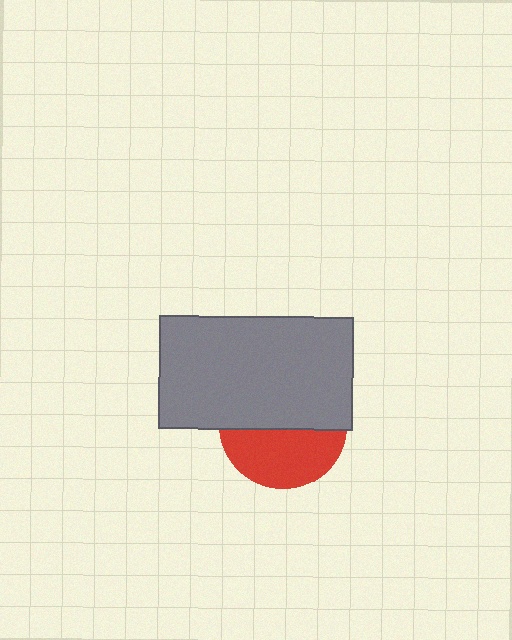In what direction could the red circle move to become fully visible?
The red circle could move down. That would shift it out from behind the gray rectangle entirely.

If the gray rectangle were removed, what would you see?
You would see the complete red circle.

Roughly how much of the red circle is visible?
About half of it is visible (roughly 46%).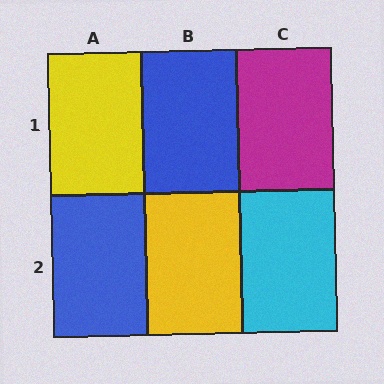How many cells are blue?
2 cells are blue.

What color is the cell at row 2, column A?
Blue.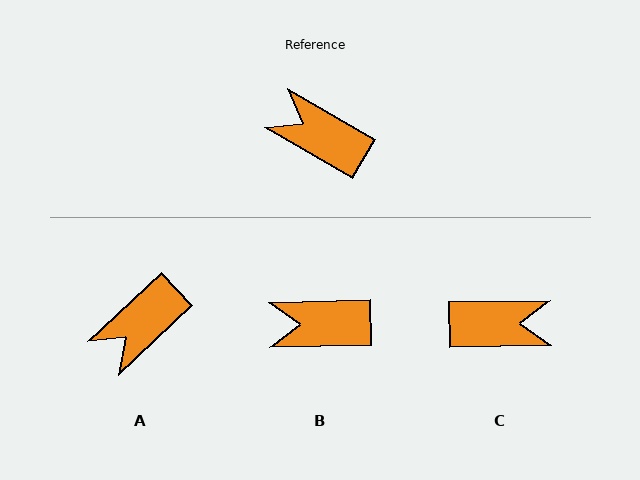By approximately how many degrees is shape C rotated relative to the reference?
Approximately 149 degrees clockwise.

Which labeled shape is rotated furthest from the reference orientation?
C, about 149 degrees away.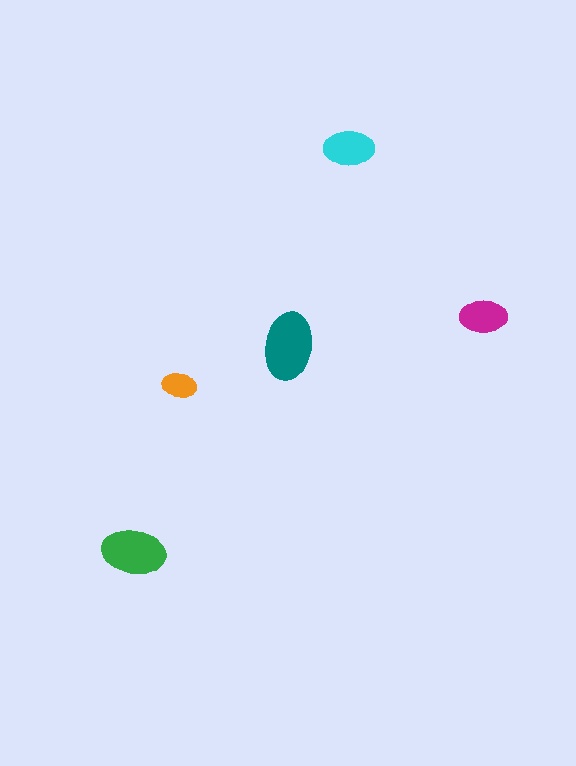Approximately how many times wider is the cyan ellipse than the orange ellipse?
About 1.5 times wider.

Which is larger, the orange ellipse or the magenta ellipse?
The magenta one.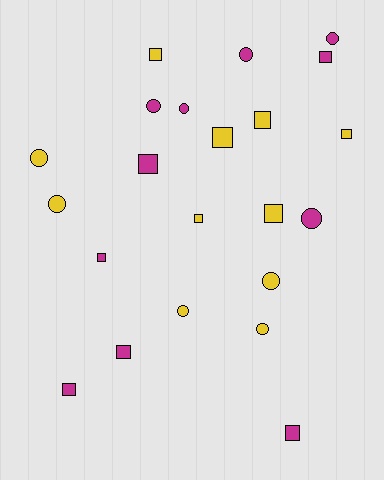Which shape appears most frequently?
Square, with 12 objects.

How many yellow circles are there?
There are 5 yellow circles.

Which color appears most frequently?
Magenta, with 11 objects.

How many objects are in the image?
There are 22 objects.